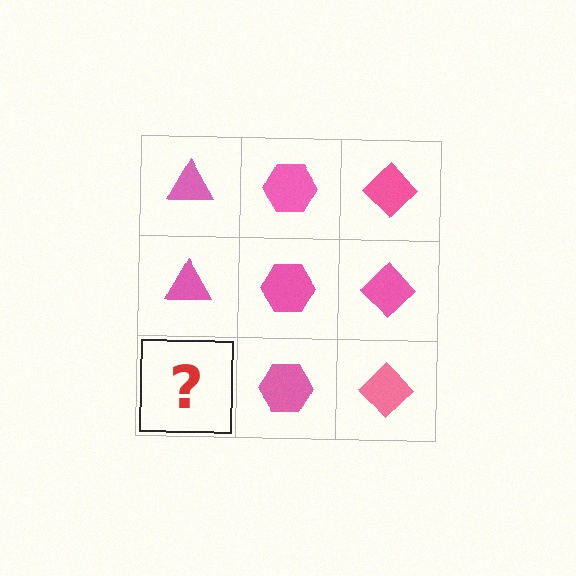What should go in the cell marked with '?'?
The missing cell should contain a pink triangle.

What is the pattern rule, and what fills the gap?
The rule is that each column has a consistent shape. The gap should be filled with a pink triangle.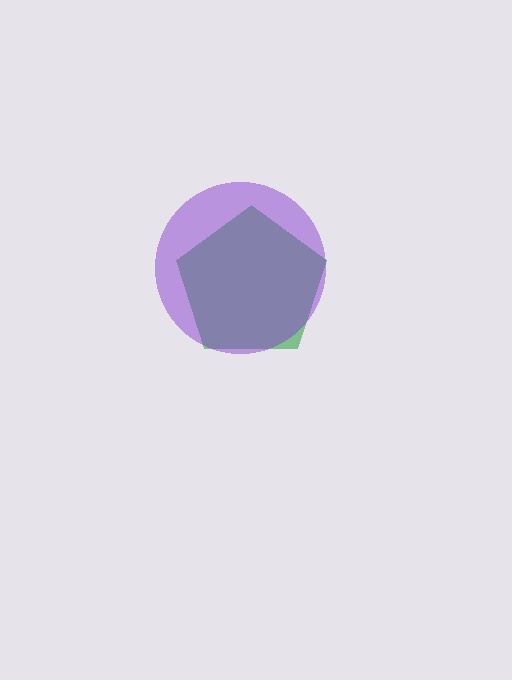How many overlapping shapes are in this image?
There are 2 overlapping shapes in the image.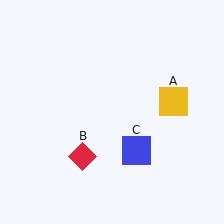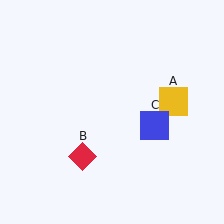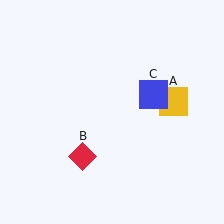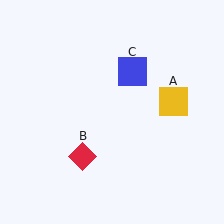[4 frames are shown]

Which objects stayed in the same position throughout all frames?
Yellow square (object A) and red diamond (object B) remained stationary.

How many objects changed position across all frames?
1 object changed position: blue square (object C).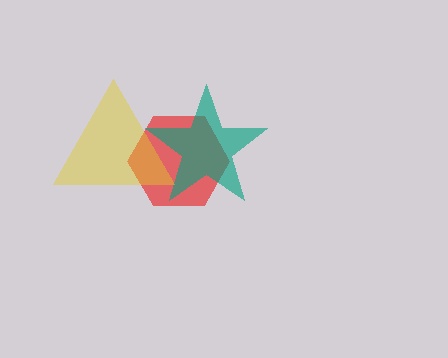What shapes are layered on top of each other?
The layered shapes are: a red hexagon, a teal star, a yellow triangle.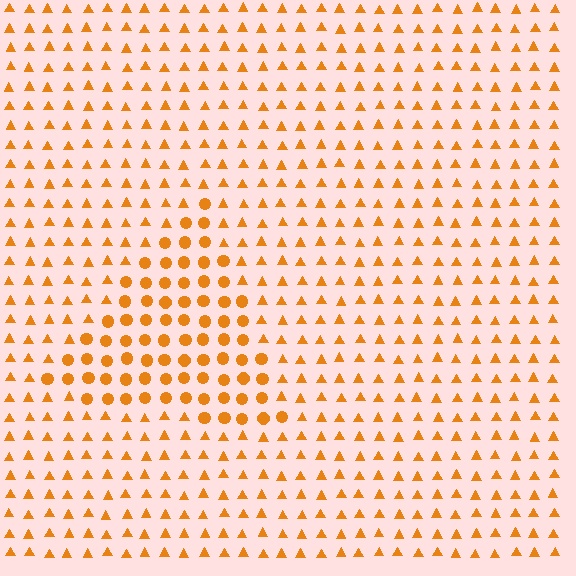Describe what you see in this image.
The image is filled with small orange elements arranged in a uniform grid. A triangle-shaped region contains circles, while the surrounding area contains triangles. The boundary is defined purely by the change in element shape.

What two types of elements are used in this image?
The image uses circles inside the triangle region and triangles outside it.